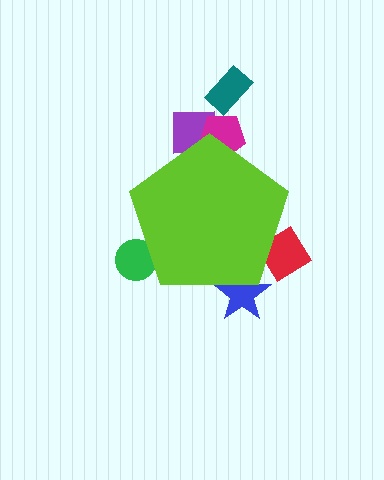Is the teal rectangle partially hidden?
No, the teal rectangle is fully visible.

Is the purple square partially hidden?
Yes, the purple square is partially hidden behind the lime pentagon.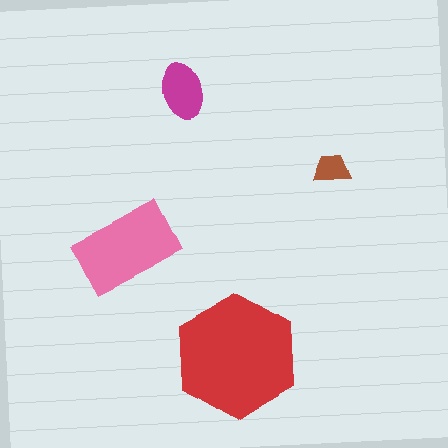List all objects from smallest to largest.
The brown trapezoid, the magenta ellipse, the pink rectangle, the red hexagon.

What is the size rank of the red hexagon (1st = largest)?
1st.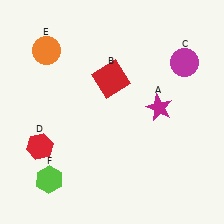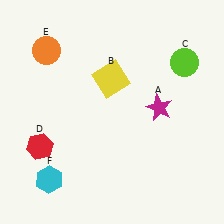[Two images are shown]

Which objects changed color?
B changed from red to yellow. C changed from magenta to lime. F changed from lime to cyan.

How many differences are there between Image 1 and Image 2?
There are 3 differences between the two images.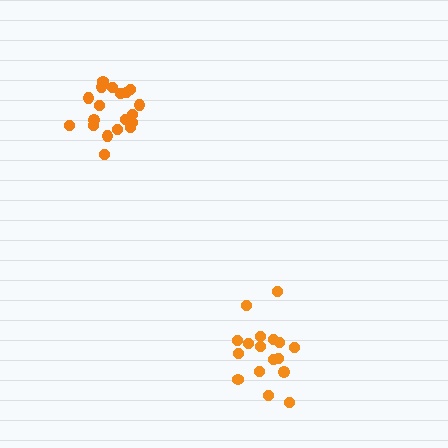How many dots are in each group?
Group 1: 17 dots, Group 2: 19 dots (36 total).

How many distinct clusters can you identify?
There are 2 distinct clusters.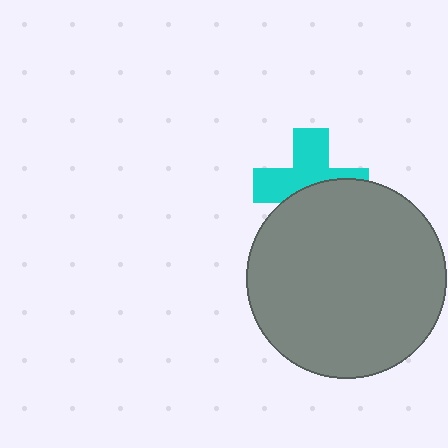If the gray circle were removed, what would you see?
You would see the complete cyan cross.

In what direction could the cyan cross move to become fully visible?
The cyan cross could move up. That would shift it out from behind the gray circle entirely.